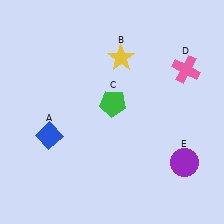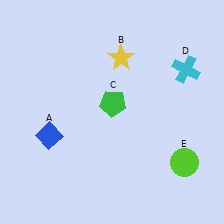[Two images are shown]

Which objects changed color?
D changed from pink to cyan. E changed from purple to lime.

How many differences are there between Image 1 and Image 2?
There are 2 differences between the two images.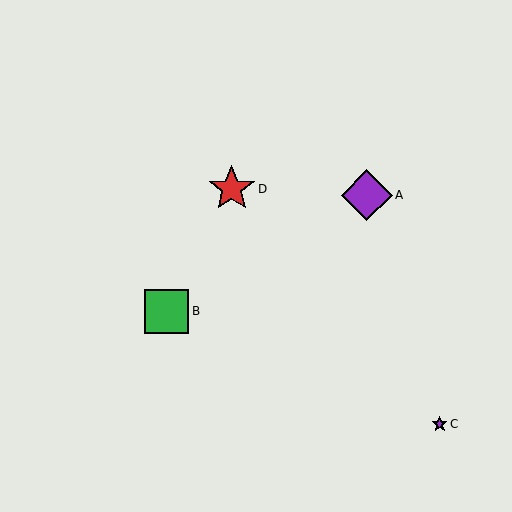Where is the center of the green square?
The center of the green square is at (167, 311).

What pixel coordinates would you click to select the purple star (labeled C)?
Click at (440, 424) to select the purple star C.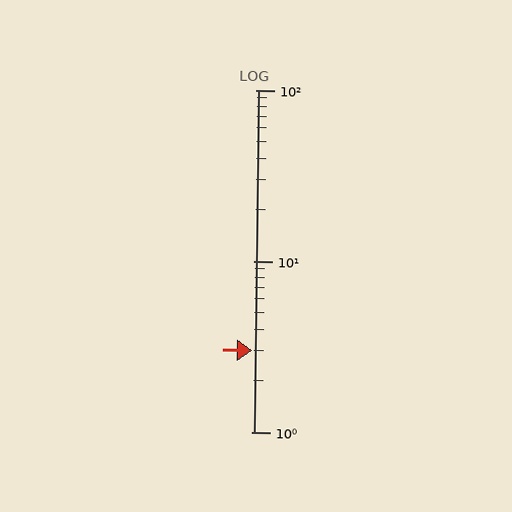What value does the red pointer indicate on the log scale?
The pointer indicates approximately 3.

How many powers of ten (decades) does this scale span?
The scale spans 2 decades, from 1 to 100.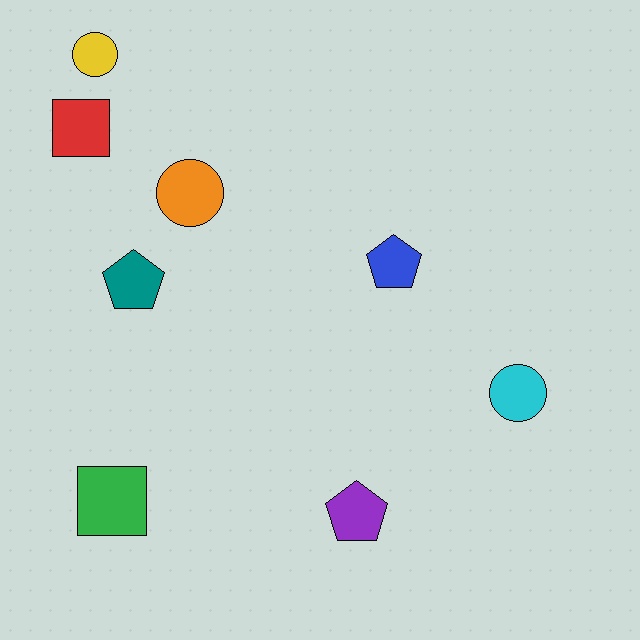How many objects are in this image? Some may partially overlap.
There are 8 objects.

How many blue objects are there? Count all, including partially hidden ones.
There is 1 blue object.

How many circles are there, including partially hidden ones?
There are 3 circles.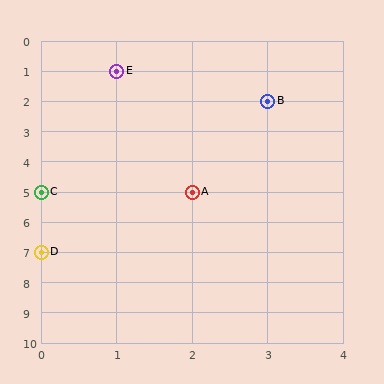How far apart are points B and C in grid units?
Points B and C are 3 columns and 3 rows apart (about 4.2 grid units diagonally).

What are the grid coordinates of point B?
Point B is at grid coordinates (3, 2).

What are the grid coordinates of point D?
Point D is at grid coordinates (0, 7).